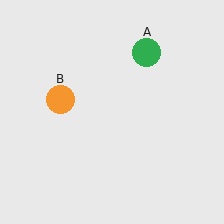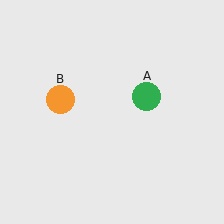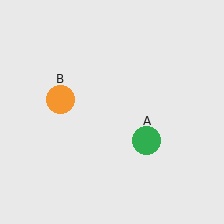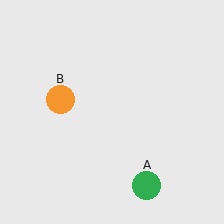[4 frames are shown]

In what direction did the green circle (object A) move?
The green circle (object A) moved down.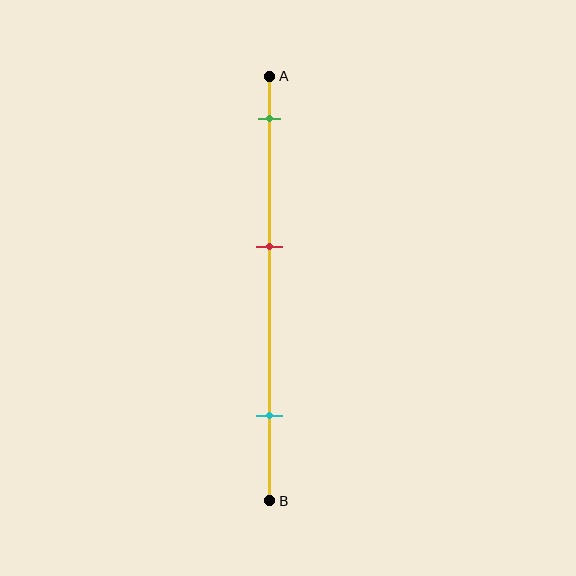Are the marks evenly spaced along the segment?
Yes, the marks are approximately evenly spaced.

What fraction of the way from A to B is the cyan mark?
The cyan mark is approximately 80% (0.8) of the way from A to B.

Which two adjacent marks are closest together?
The green and red marks are the closest adjacent pair.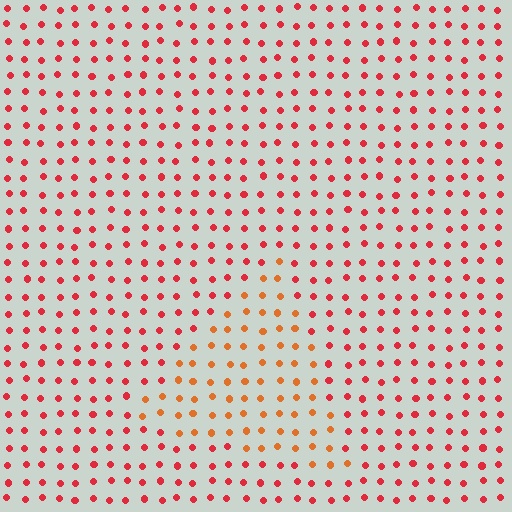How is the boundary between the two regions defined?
The boundary is defined purely by a slight shift in hue (about 30 degrees). Spacing, size, and orientation are identical on both sides.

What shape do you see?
I see a triangle.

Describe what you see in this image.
The image is filled with small red elements in a uniform arrangement. A triangle-shaped region is visible where the elements are tinted to a slightly different hue, forming a subtle color boundary.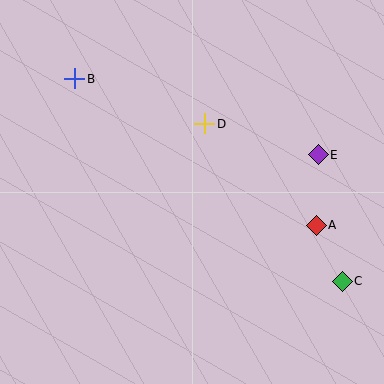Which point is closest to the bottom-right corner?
Point C is closest to the bottom-right corner.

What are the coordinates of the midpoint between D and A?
The midpoint between D and A is at (261, 175).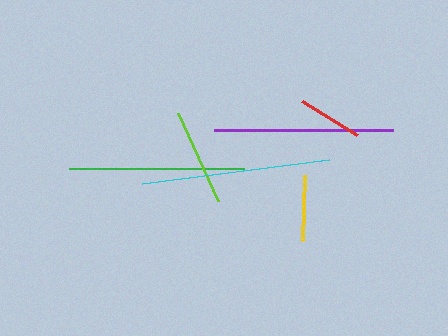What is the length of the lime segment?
The lime segment is approximately 97 pixels long.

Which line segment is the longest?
The cyan line is the longest at approximately 188 pixels.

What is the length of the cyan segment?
The cyan segment is approximately 188 pixels long.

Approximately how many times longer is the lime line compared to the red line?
The lime line is approximately 1.5 times the length of the red line.